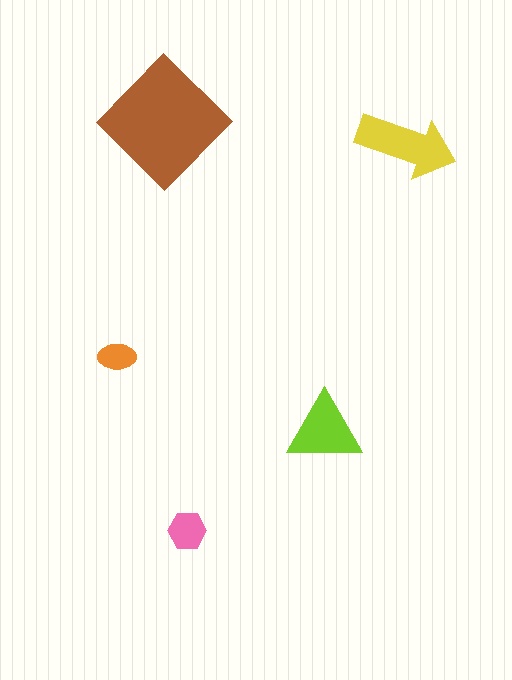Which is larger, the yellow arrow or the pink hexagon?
The yellow arrow.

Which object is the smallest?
The orange ellipse.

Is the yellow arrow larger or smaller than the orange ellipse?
Larger.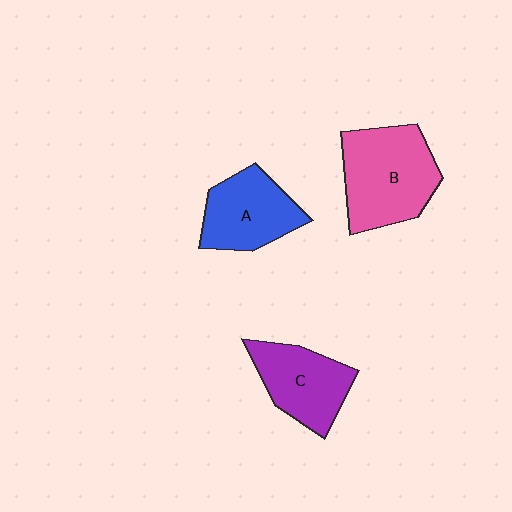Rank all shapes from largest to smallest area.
From largest to smallest: B (pink), A (blue), C (purple).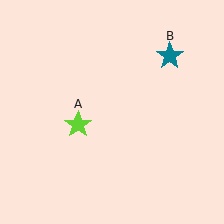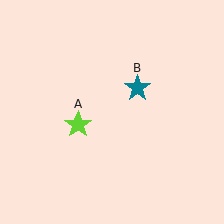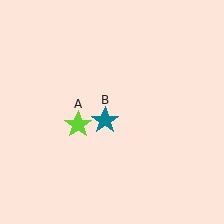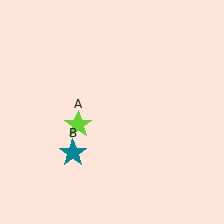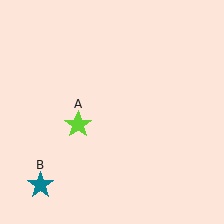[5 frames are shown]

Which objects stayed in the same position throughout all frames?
Lime star (object A) remained stationary.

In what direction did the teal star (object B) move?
The teal star (object B) moved down and to the left.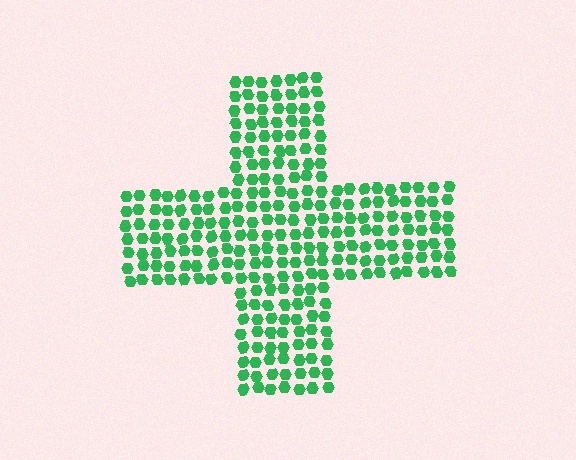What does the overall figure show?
The overall figure shows a cross.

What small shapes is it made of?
It is made of small hexagons.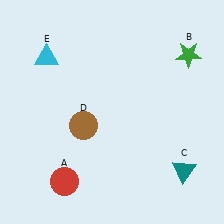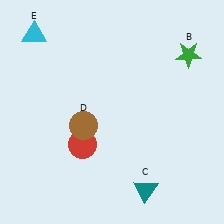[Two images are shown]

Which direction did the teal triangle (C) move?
The teal triangle (C) moved left.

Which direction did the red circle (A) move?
The red circle (A) moved up.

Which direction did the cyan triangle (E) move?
The cyan triangle (E) moved up.